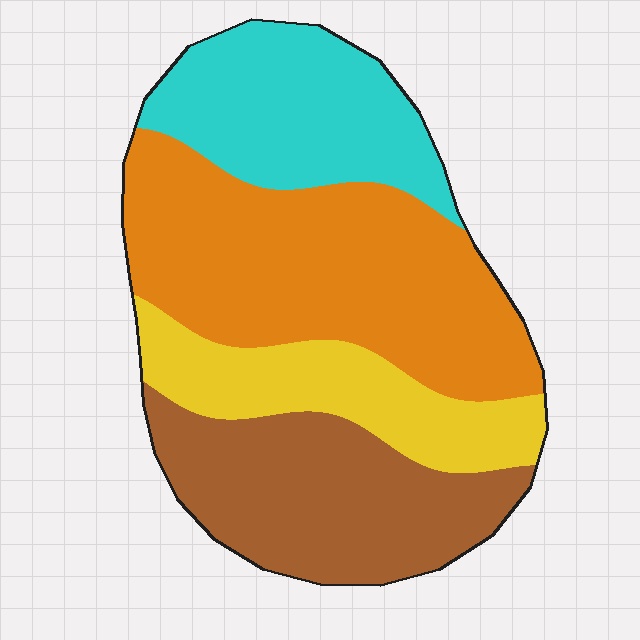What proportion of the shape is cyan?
Cyan takes up about one fifth (1/5) of the shape.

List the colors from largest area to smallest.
From largest to smallest: orange, brown, cyan, yellow.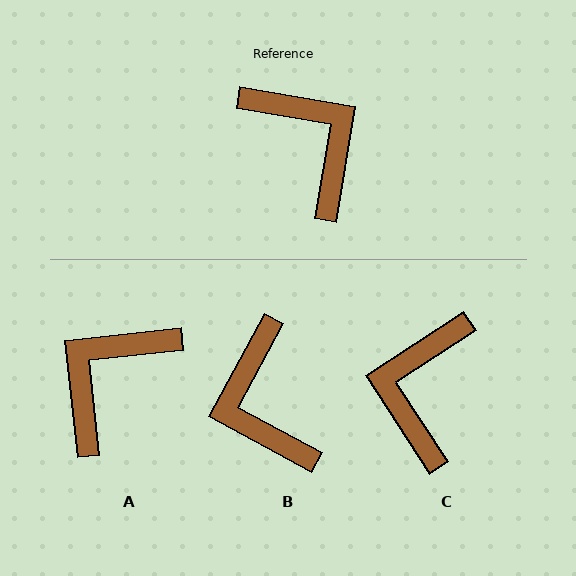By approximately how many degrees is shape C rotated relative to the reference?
Approximately 133 degrees counter-clockwise.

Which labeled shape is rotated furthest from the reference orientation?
B, about 161 degrees away.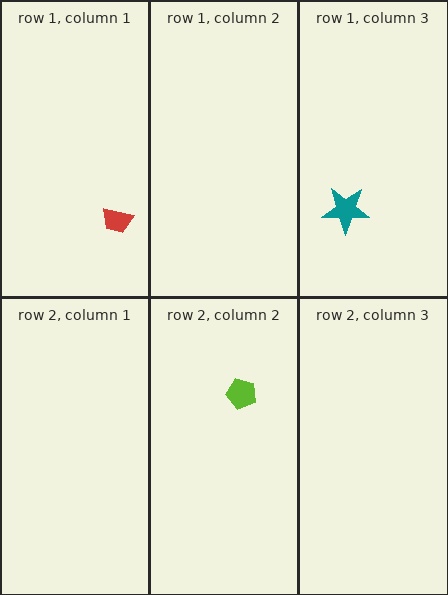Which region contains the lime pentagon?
The row 2, column 2 region.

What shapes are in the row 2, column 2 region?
The lime pentagon.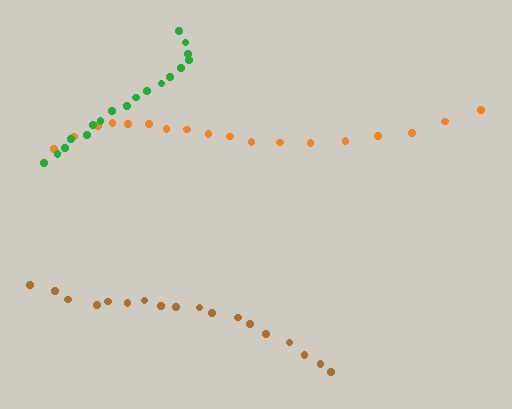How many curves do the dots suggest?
There are 3 distinct paths.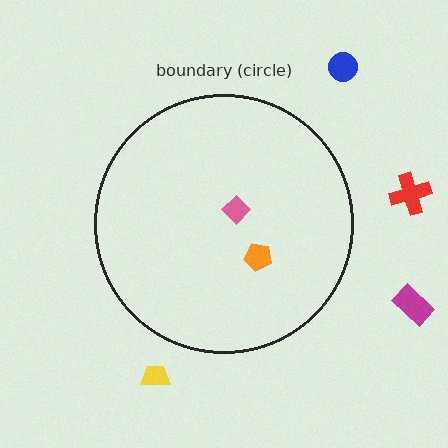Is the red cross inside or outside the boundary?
Outside.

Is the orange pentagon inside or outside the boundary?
Inside.